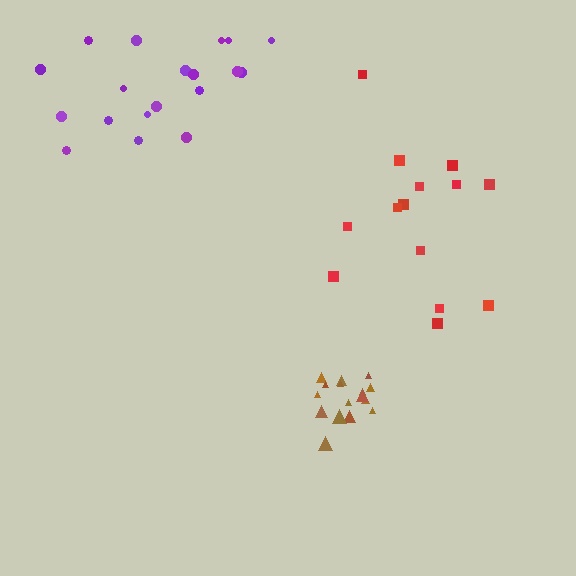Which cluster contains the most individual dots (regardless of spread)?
Purple (19).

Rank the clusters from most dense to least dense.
brown, purple, red.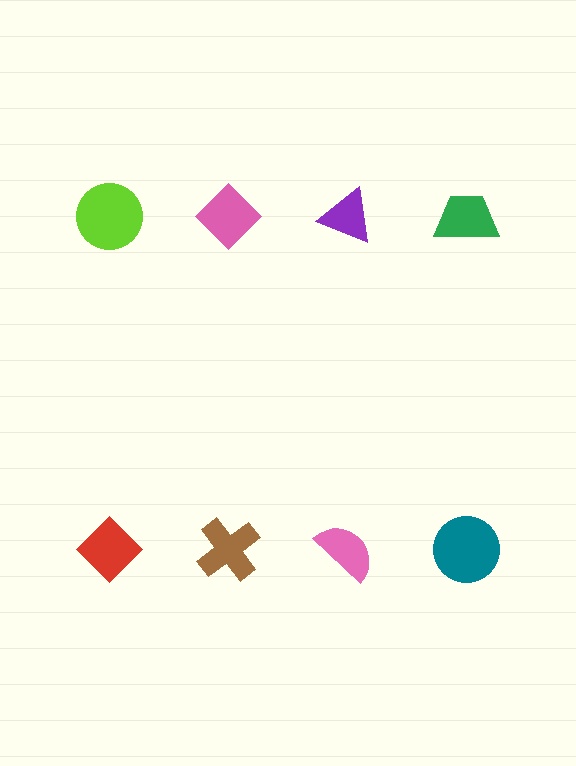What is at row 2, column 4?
A teal circle.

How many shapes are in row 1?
4 shapes.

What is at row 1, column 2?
A pink diamond.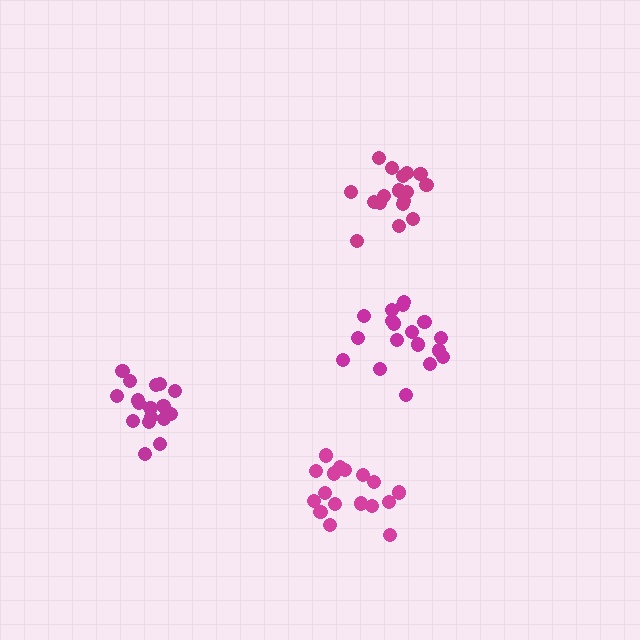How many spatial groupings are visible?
There are 4 spatial groupings.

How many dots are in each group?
Group 1: 19 dots, Group 2: 18 dots, Group 3: 17 dots, Group 4: 17 dots (71 total).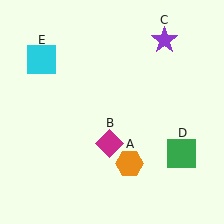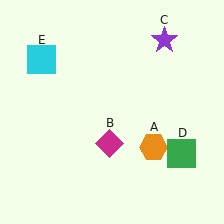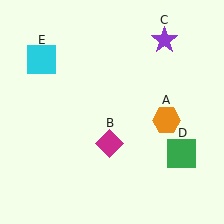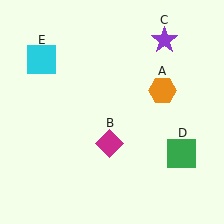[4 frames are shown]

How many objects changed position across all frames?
1 object changed position: orange hexagon (object A).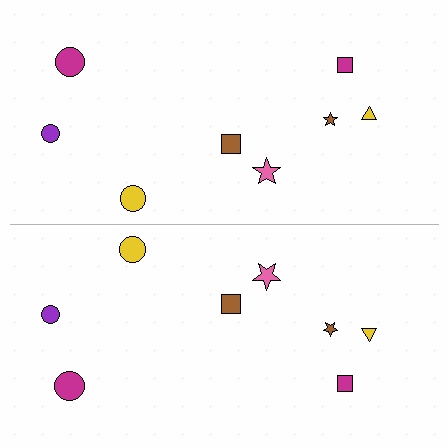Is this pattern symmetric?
Yes, this pattern has bilateral (reflection) symmetry.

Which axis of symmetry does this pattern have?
The pattern has a horizontal axis of symmetry running through the center of the image.